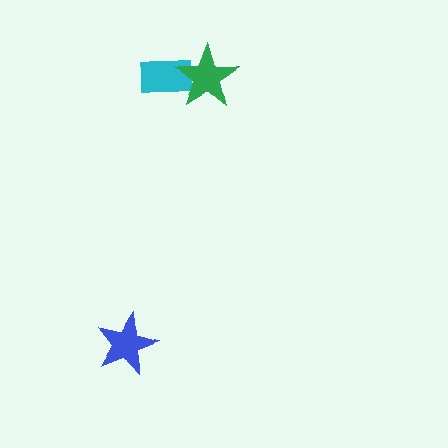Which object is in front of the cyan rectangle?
The green star is in front of the cyan rectangle.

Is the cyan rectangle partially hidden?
Yes, it is partially covered by another shape.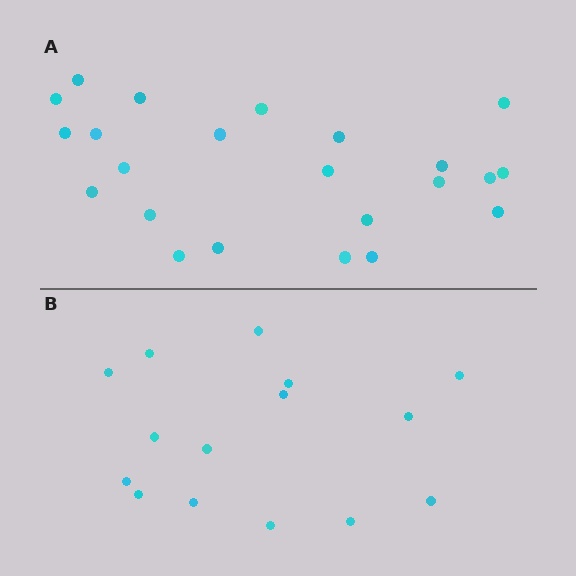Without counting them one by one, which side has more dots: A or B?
Region A (the top region) has more dots.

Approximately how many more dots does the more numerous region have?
Region A has roughly 8 or so more dots than region B.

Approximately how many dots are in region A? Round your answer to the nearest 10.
About 20 dots. (The exact count is 23, which rounds to 20.)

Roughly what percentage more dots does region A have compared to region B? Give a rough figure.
About 55% more.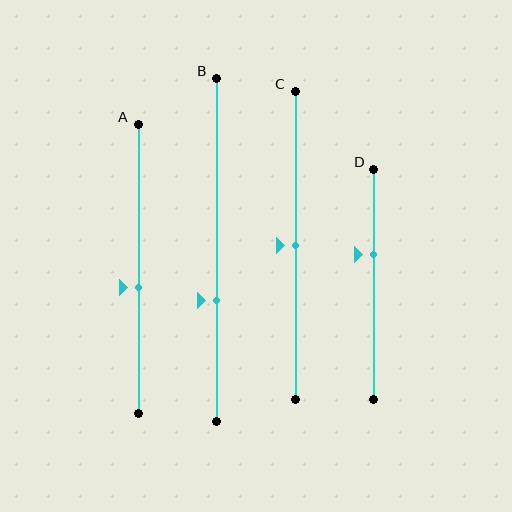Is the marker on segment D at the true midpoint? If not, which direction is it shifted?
No, the marker on segment D is shifted upward by about 13% of the segment length.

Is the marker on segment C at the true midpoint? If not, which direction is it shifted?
Yes, the marker on segment C is at the true midpoint.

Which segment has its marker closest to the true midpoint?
Segment C has its marker closest to the true midpoint.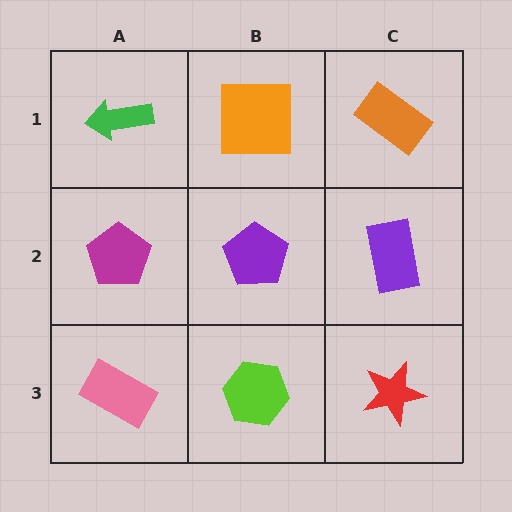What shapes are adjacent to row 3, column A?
A magenta pentagon (row 2, column A), a lime hexagon (row 3, column B).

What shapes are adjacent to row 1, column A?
A magenta pentagon (row 2, column A), an orange square (row 1, column B).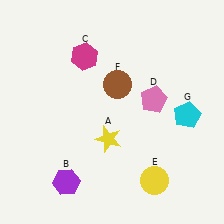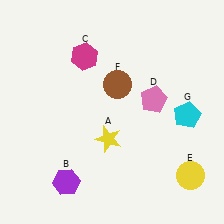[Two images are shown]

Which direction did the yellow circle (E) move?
The yellow circle (E) moved right.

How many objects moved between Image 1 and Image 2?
1 object moved between the two images.